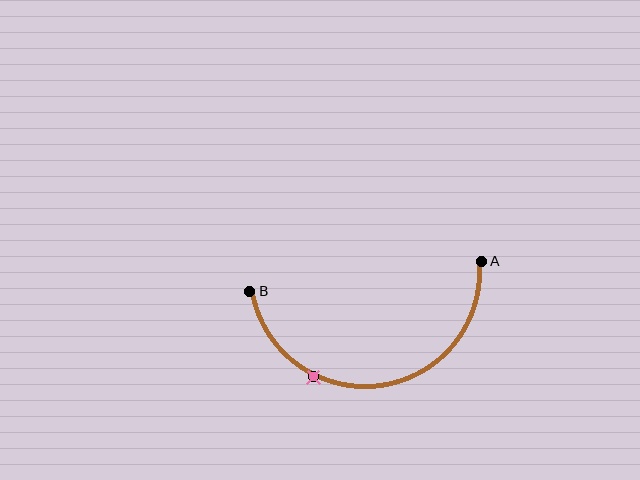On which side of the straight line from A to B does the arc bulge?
The arc bulges below the straight line connecting A and B.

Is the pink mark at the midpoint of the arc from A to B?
No. The pink mark lies on the arc but is closer to endpoint B. The arc midpoint would be at the point on the curve equidistant along the arc from both A and B.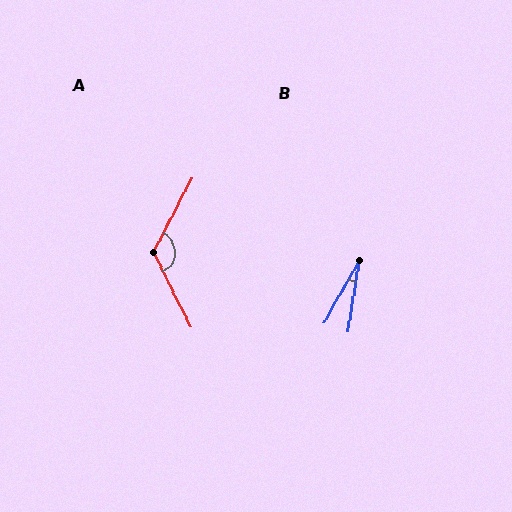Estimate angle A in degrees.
Approximately 126 degrees.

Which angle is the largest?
A, at approximately 126 degrees.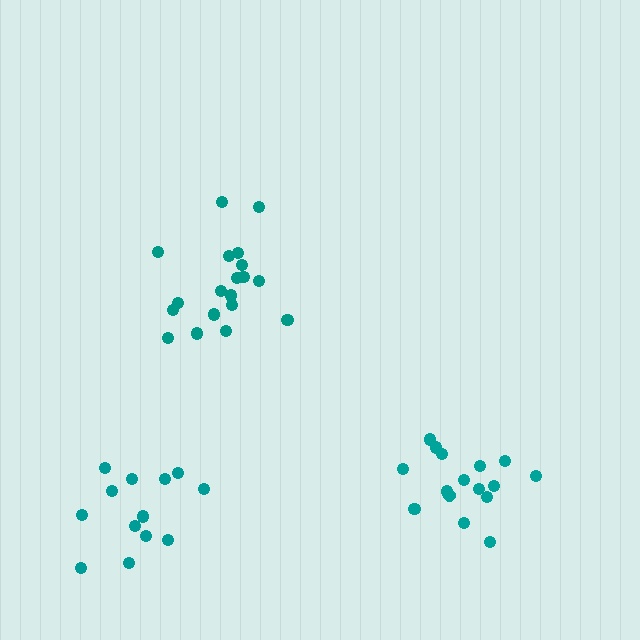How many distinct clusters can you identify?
There are 3 distinct clusters.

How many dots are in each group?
Group 1: 16 dots, Group 2: 19 dots, Group 3: 13 dots (48 total).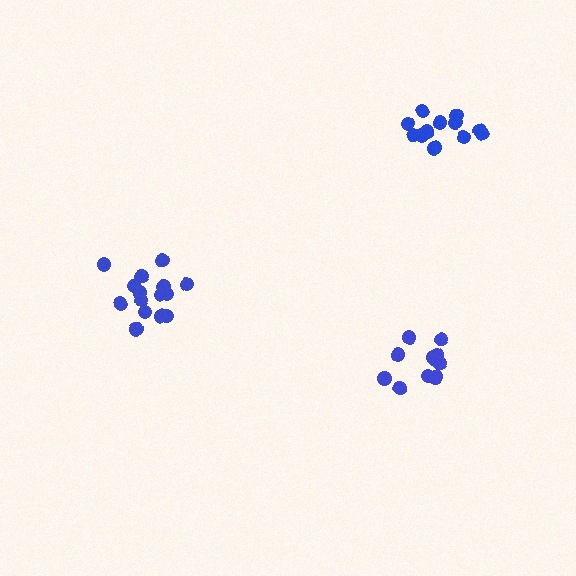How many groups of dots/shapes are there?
There are 3 groups.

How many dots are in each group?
Group 1: 15 dots, Group 2: 11 dots, Group 3: 12 dots (38 total).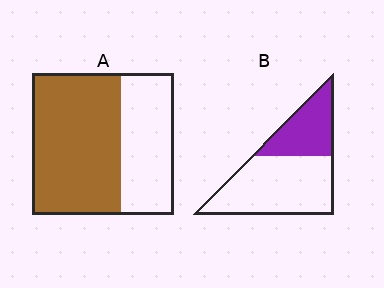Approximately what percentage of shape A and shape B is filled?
A is approximately 65% and B is approximately 35%.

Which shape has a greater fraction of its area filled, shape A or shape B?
Shape A.